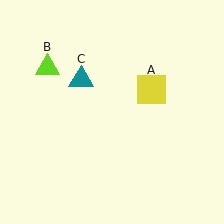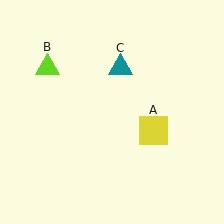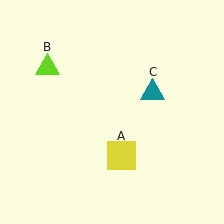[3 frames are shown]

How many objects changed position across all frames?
2 objects changed position: yellow square (object A), teal triangle (object C).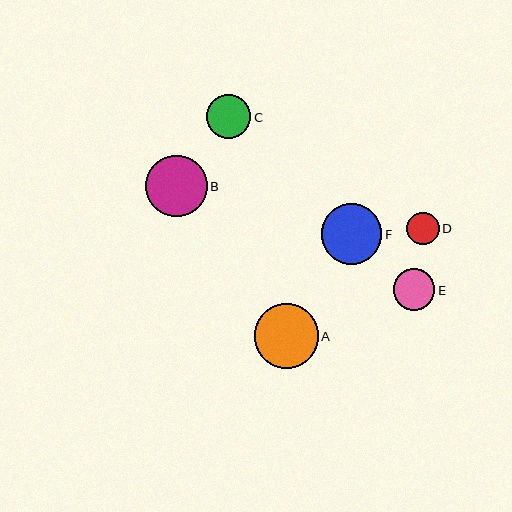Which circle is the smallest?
Circle D is the smallest with a size of approximately 32 pixels.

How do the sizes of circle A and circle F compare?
Circle A and circle F are approximately the same size.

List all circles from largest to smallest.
From largest to smallest: A, B, F, C, E, D.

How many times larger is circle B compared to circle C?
Circle B is approximately 1.4 times the size of circle C.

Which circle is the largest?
Circle A is the largest with a size of approximately 64 pixels.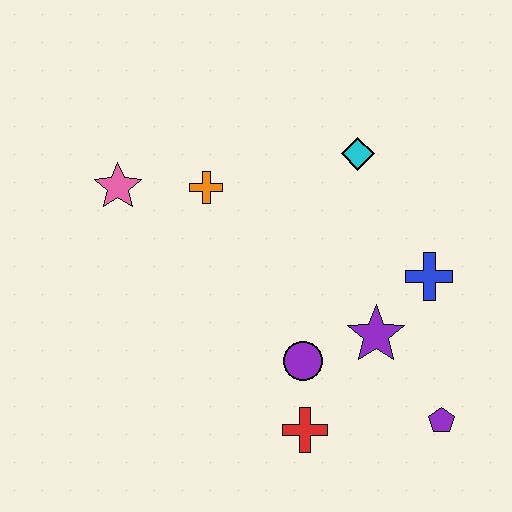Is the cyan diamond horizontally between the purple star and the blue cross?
No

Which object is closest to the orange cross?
The pink star is closest to the orange cross.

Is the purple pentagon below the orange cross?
Yes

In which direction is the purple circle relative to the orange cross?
The purple circle is below the orange cross.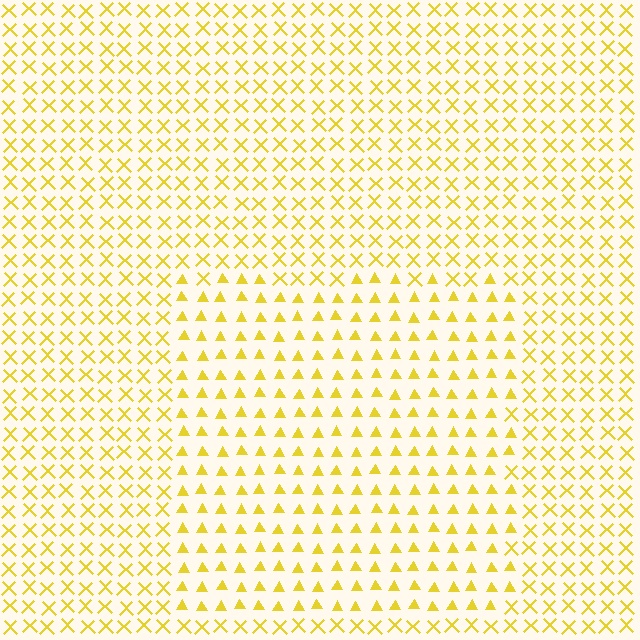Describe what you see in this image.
The image is filled with small yellow elements arranged in a uniform grid. A rectangle-shaped region contains triangles, while the surrounding area contains X marks. The boundary is defined purely by the change in element shape.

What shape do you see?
I see a rectangle.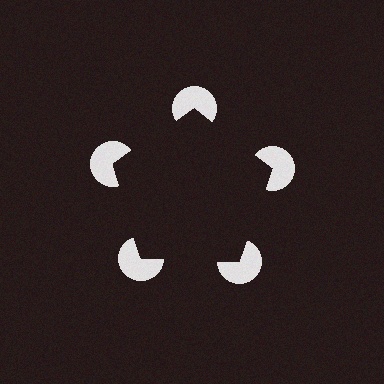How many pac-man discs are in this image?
There are 5 — one at each vertex of the illusory pentagon.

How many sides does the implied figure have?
5 sides.